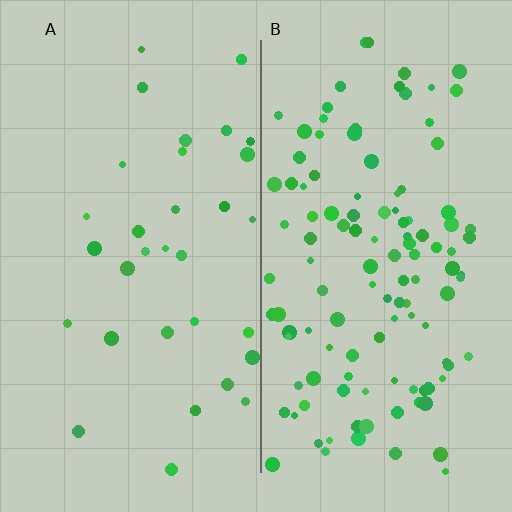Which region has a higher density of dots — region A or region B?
B (the right).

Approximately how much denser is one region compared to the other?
Approximately 3.6× — region B over region A.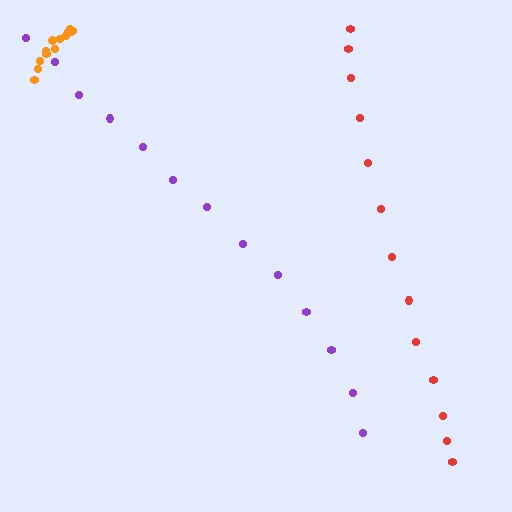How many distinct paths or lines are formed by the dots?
There are 3 distinct paths.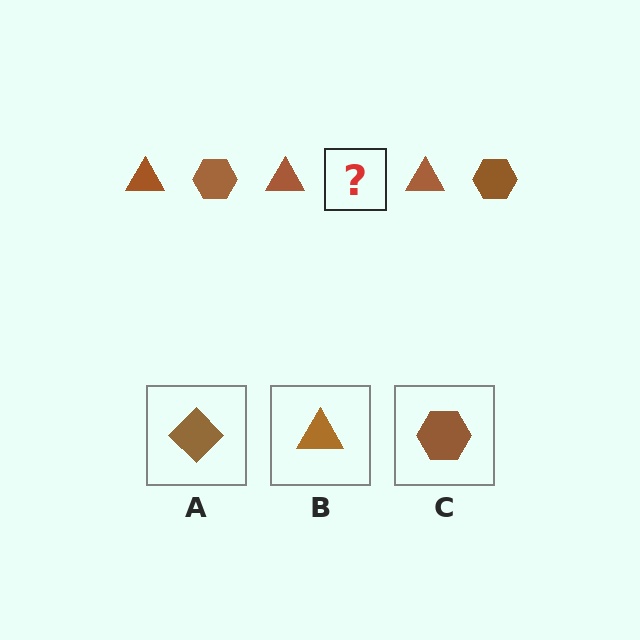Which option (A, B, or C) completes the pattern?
C.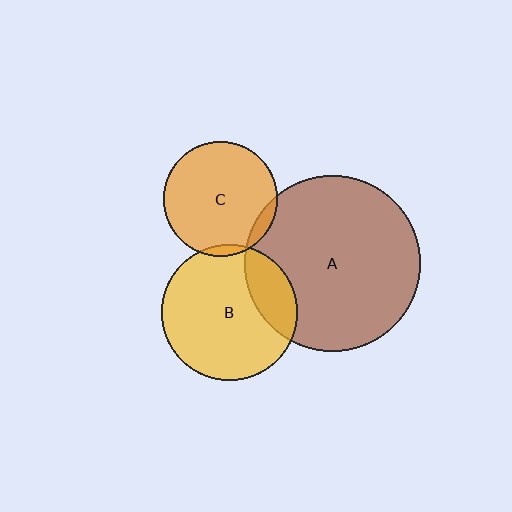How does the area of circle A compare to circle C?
Approximately 2.4 times.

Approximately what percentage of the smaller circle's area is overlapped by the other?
Approximately 5%.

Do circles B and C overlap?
Yes.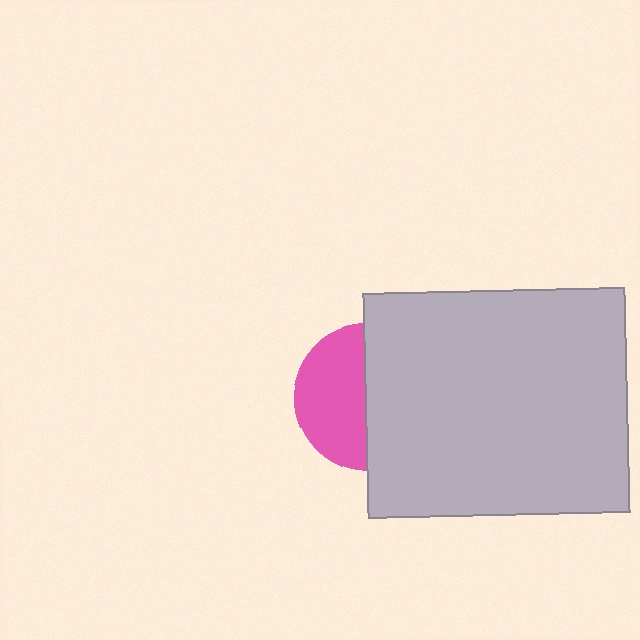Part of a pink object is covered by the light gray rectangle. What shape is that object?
It is a circle.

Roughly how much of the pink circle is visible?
About half of it is visible (roughly 47%).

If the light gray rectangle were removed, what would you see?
You would see the complete pink circle.